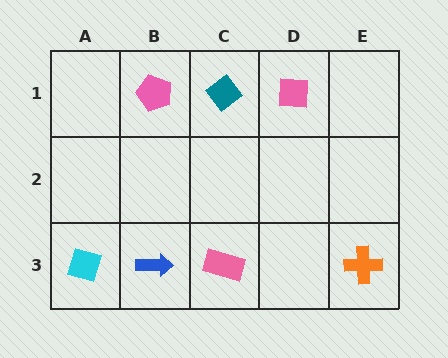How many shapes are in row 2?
0 shapes.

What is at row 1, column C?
A teal diamond.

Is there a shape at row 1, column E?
No, that cell is empty.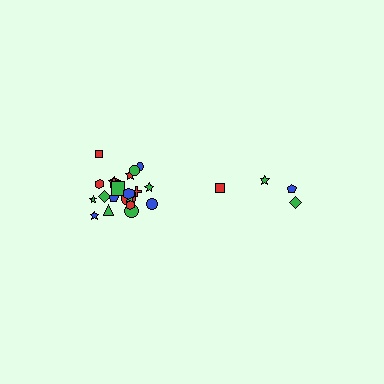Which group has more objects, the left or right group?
The left group.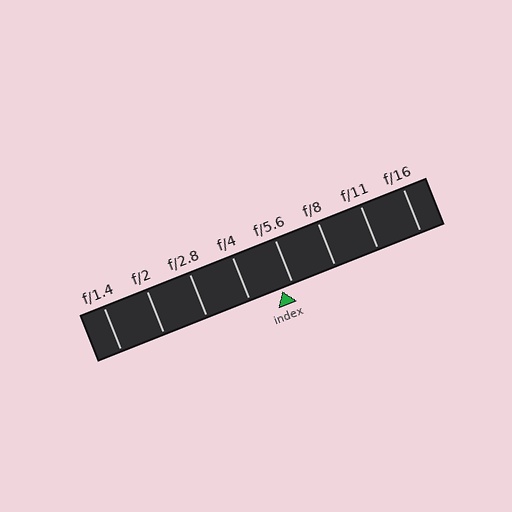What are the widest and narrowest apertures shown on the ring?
The widest aperture shown is f/1.4 and the narrowest is f/16.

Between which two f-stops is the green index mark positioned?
The index mark is between f/4 and f/5.6.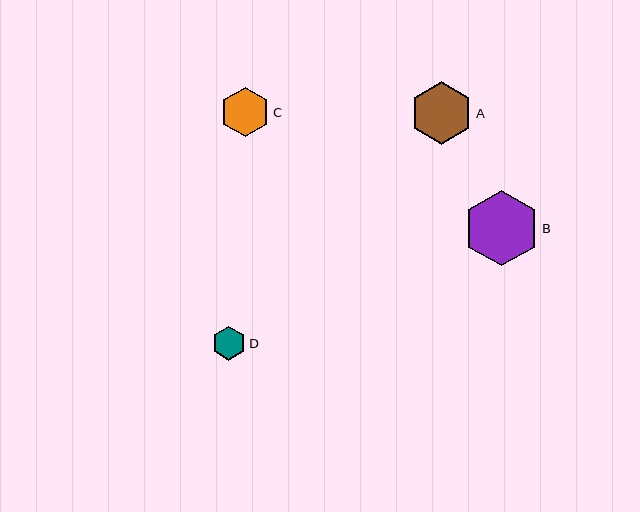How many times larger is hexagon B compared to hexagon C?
Hexagon B is approximately 1.5 times the size of hexagon C.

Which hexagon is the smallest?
Hexagon D is the smallest with a size of approximately 34 pixels.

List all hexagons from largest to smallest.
From largest to smallest: B, A, C, D.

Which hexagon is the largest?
Hexagon B is the largest with a size of approximately 75 pixels.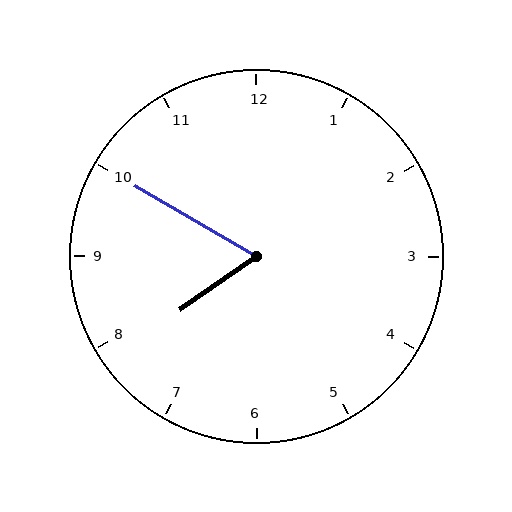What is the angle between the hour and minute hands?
Approximately 65 degrees.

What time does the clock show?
7:50.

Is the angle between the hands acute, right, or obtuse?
It is acute.